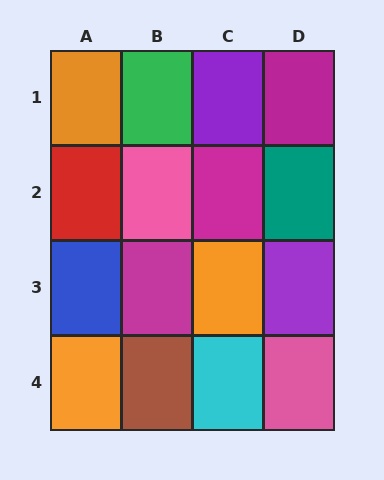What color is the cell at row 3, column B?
Magenta.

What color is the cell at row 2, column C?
Magenta.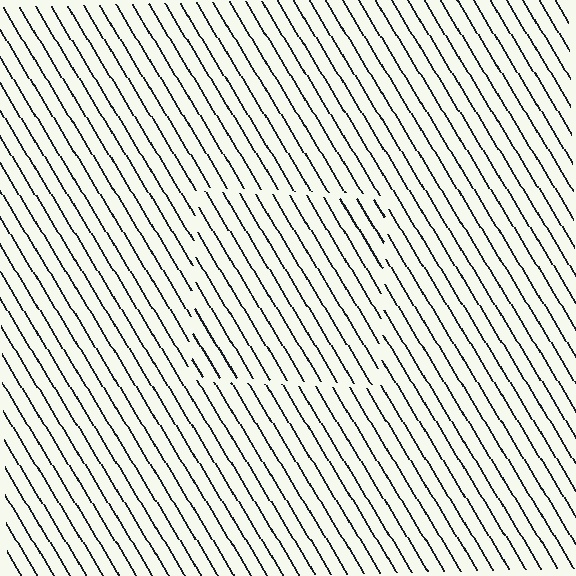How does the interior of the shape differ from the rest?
The interior of the shape contains the same grating, shifted by half a period — the contour is defined by the phase discontinuity where line-ends from the inner and outer gratings abut.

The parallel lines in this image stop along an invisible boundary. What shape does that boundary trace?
An illusory square. The interior of the shape contains the same grating, shifted by half a period — the contour is defined by the phase discontinuity where line-ends from the inner and outer gratings abut.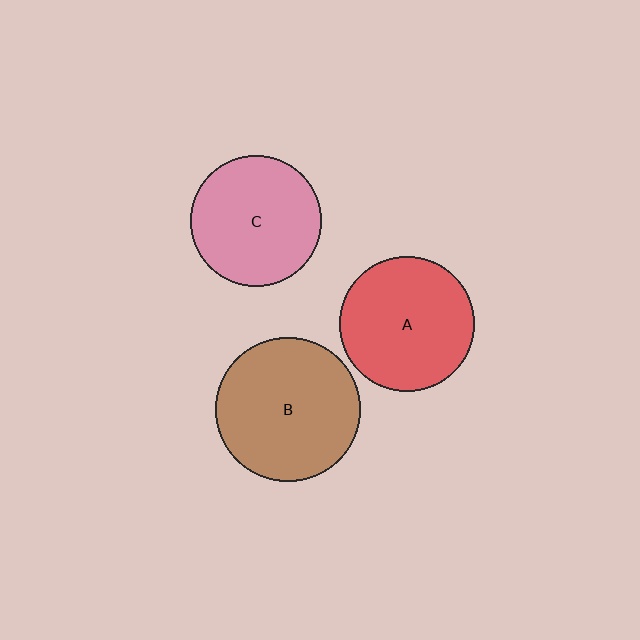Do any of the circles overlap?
No, none of the circles overlap.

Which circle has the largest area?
Circle B (brown).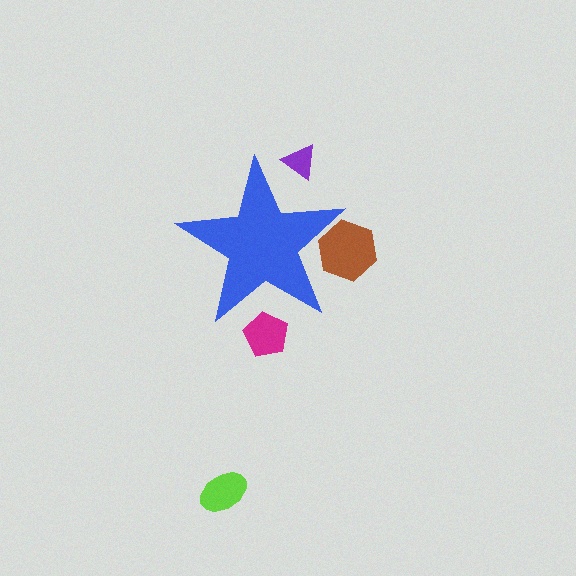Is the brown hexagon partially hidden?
Yes, the brown hexagon is partially hidden behind the blue star.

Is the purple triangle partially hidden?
Yes, the purple triangle is partially hidden behind the blue star.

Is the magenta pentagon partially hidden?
Yes, the magenta pentagon is partially hidden behind the blue star.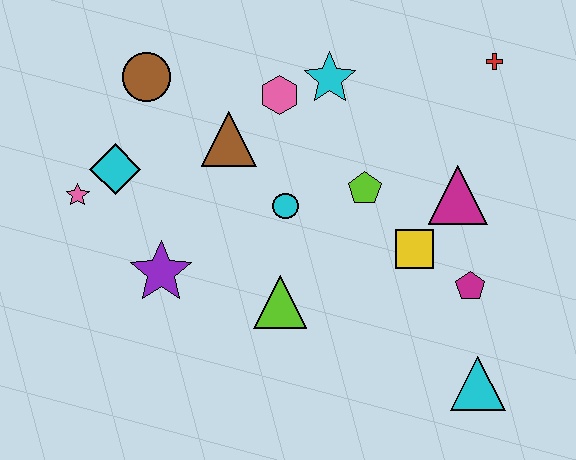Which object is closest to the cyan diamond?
The pink star is closest to the cyan diamond.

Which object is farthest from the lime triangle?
The red cross is farthest from the lime triangle.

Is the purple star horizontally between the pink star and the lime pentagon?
Yes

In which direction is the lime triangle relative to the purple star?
The lime triangle is to the right of the purple star.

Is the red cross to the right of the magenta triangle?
Yes